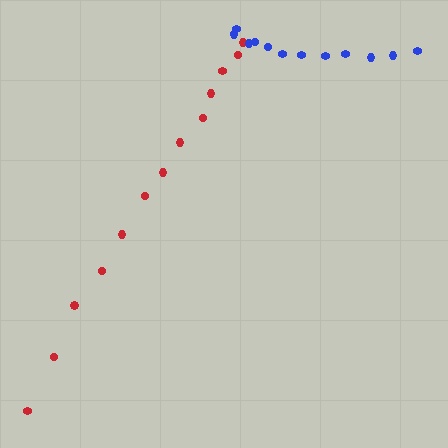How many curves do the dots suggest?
There are 2 distinct paths.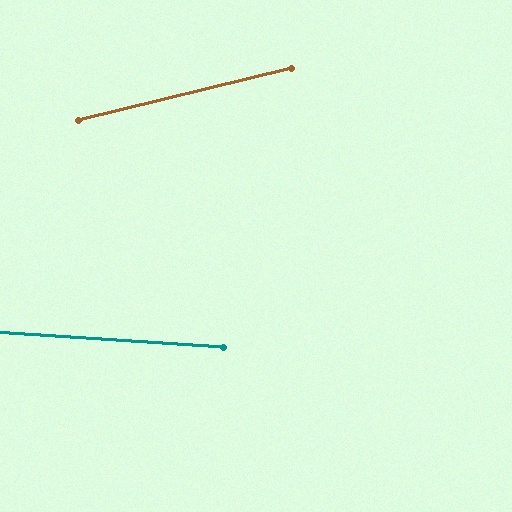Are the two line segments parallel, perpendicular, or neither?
Neither parallel nor perpendicular — they differ by about 18°.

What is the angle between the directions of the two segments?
Approximately 18 degrees.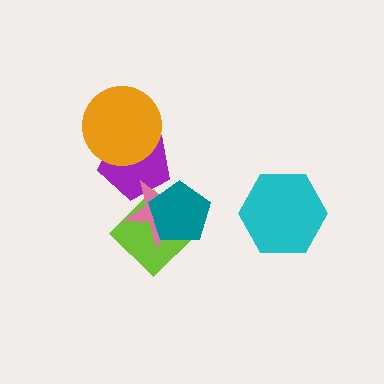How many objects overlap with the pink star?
3 objects overlap with the pink star.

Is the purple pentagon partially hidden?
Yes, it is partially covered by another shape.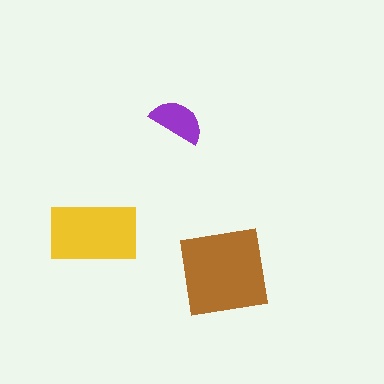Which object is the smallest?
The purple semicircle.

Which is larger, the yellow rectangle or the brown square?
The brown square.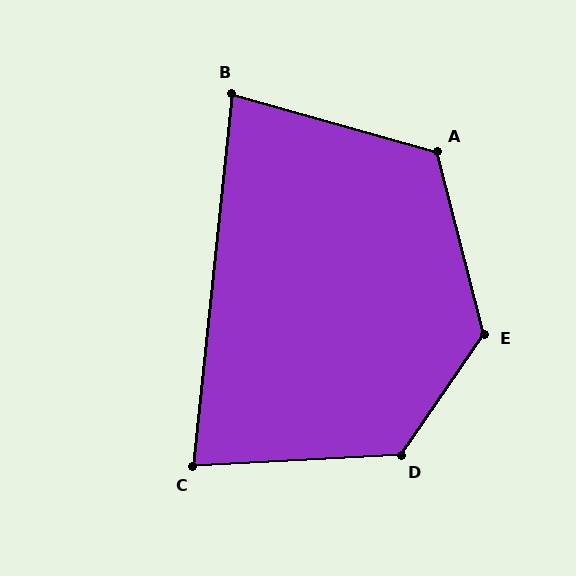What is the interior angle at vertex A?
Approximately 120 degrees (obtuse).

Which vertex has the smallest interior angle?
B, at approximately 80 degrees.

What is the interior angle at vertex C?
Approximately 81 degrees (acute).